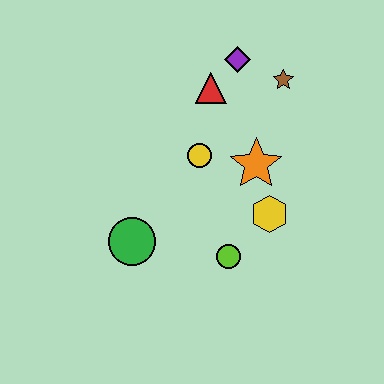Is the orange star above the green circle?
Yes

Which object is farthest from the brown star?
The green circle is farthest from the brown star.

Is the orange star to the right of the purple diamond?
Yes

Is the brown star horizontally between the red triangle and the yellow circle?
No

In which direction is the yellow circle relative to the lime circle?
The yellow circle is above the lime circle.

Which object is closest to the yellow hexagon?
The orange star is closest to the yellow hexagon.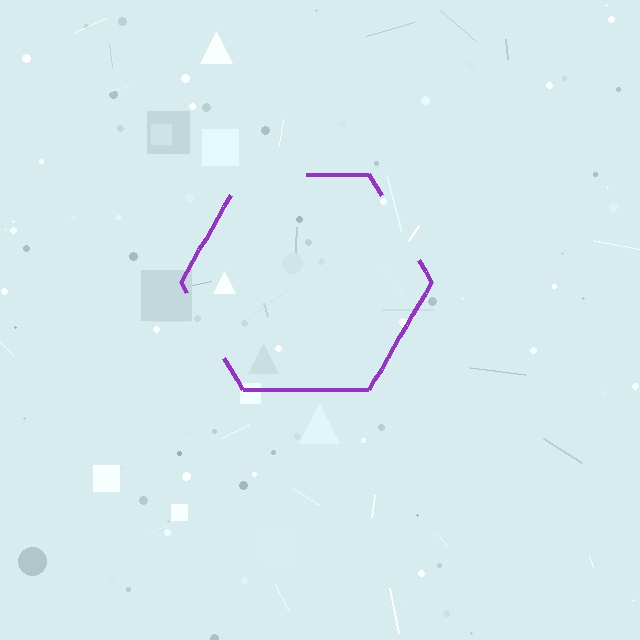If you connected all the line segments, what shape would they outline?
They would outline a hexagon.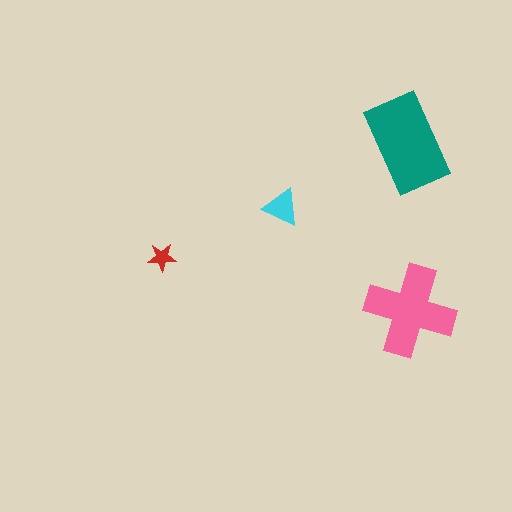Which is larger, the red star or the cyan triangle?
The cyan triangle.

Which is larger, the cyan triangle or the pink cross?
The pink cross.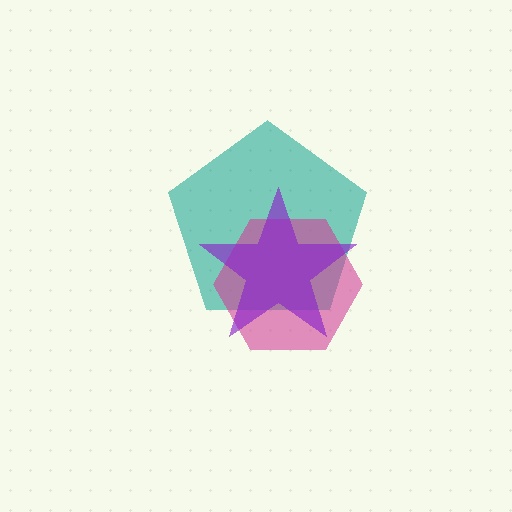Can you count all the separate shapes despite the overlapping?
Yes, there are 3 separate shapes.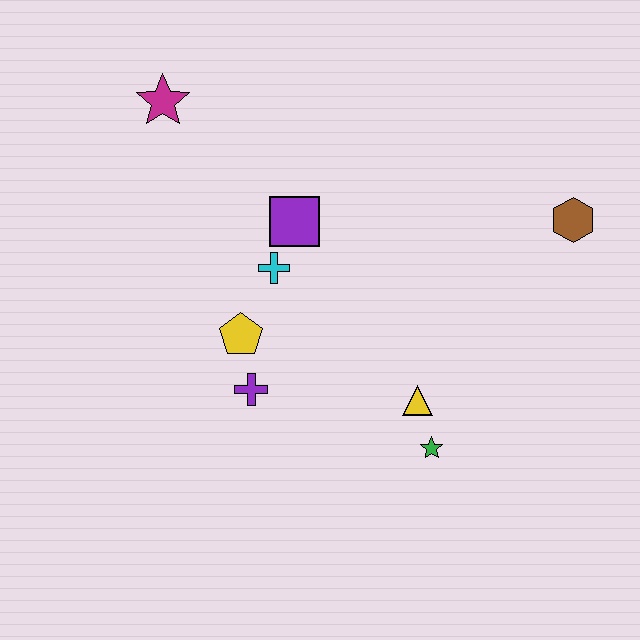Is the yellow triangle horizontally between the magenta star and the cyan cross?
No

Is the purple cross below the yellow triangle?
No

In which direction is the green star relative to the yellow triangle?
The green star is below the yellow triangle.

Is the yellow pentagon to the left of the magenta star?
No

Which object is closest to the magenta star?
The purple square is closest to the magenta star.